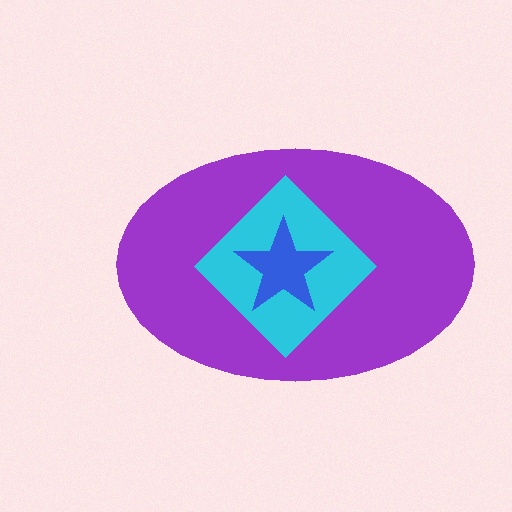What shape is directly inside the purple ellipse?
The cyan diamond.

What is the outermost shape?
The purple ellipse.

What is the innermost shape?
The blue star.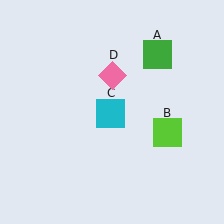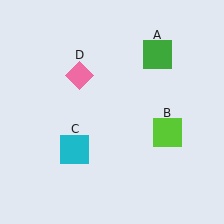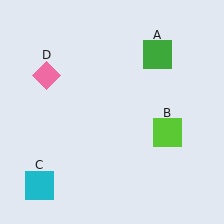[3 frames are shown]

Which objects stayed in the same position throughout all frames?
Green square (object A) and lime square (object B) remained stationary.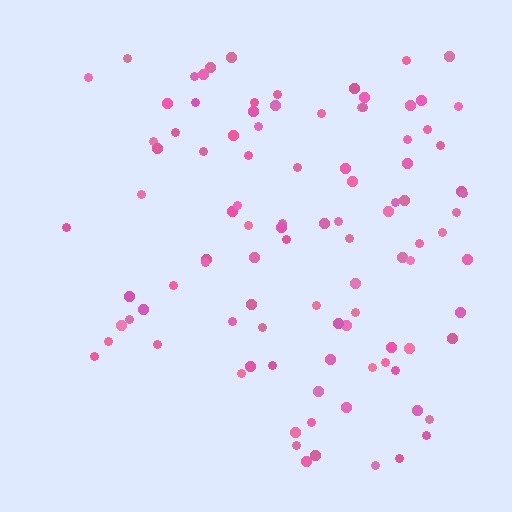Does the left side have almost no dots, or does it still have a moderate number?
Still a moderate number, just noticeably fewer than the right.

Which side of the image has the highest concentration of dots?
The right.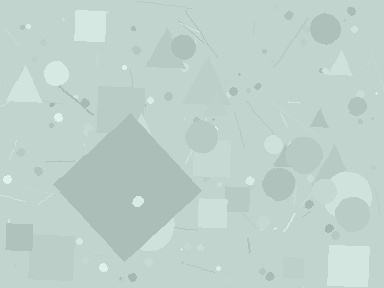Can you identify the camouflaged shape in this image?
The camouflaged shape is a diamond.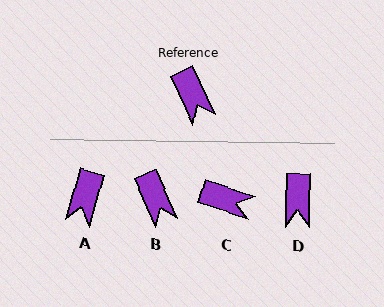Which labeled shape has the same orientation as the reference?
B.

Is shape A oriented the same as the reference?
No, it is off by about 40 degrees.